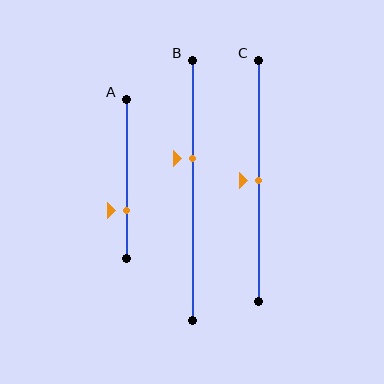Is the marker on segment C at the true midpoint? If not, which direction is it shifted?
Yes, the marker on segment C is at the true midpoint.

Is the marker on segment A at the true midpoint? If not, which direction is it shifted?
No, the marker on segment A is shifted downward by about 20% of the segment length.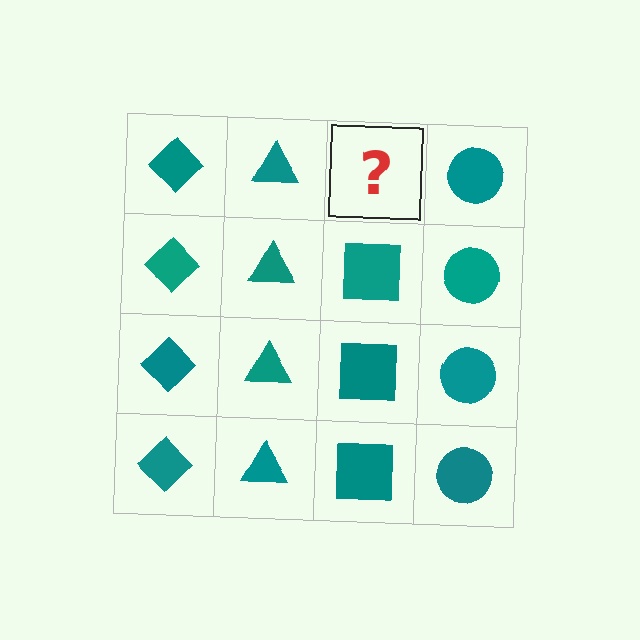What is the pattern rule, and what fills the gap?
The rule is that each column has a consistent shape. The gap should be filled with a teal square.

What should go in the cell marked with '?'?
The missing cell should contain a teal square.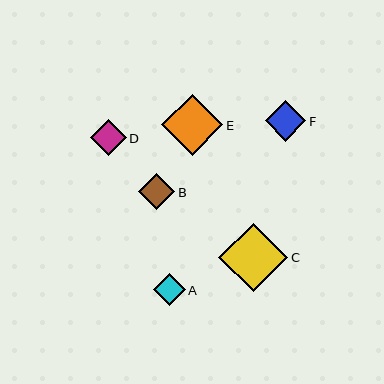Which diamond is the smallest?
Diamond A is the smallest with a size of approximately 31 pixels.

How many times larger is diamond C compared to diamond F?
Diamond C is approximately 1.7 times the size of diamond F.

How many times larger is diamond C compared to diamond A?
Diamond C is approximately 2.2 times the size of diamond A.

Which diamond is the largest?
Diamond C is the largest with a size of approximately 69 pixels.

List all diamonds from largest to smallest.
From largest to smallest: C, E, F, B, D, A.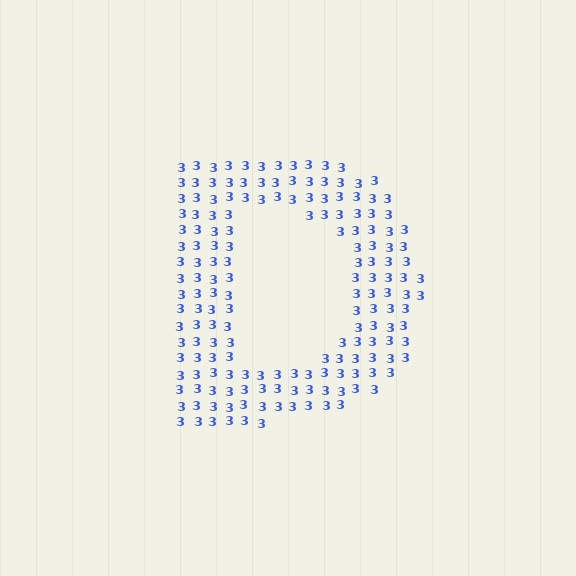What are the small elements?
The small elements are digit 3's.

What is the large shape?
The large shape is the letter D.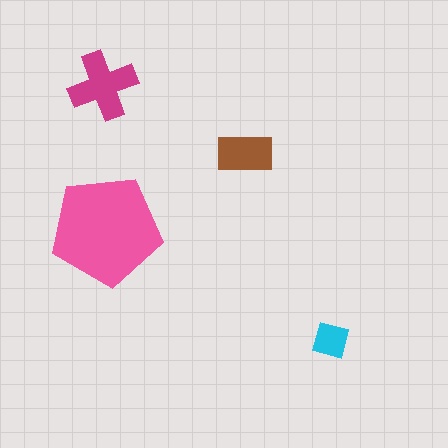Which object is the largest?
The pink pentagon.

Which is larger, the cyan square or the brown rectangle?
The brown rectangle.